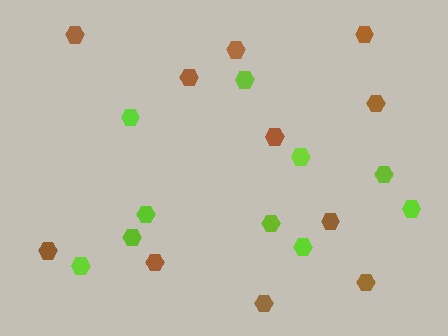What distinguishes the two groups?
There are 2 groups: one group of brown hexagons (11) and one group of lime hexagons (10).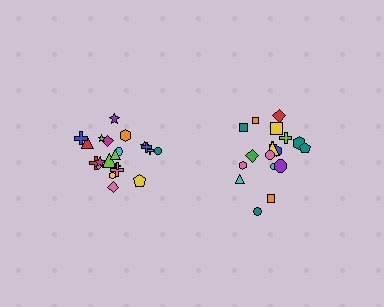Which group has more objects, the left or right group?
The left group.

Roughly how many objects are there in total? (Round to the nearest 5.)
Roughly 40 objects in total.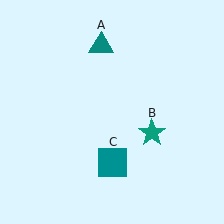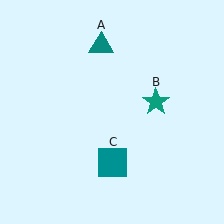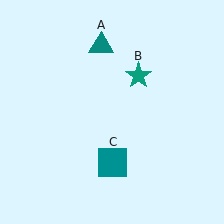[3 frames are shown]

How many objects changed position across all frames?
1 object changed position: teal star (object B).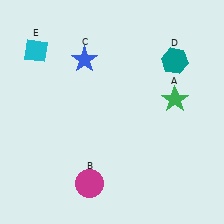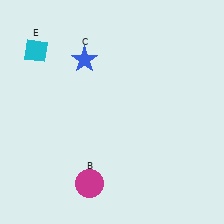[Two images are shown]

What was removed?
The teal hexagon (D), the green star (A) were removed in Image 2.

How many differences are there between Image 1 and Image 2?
There are 2 differences between the two images.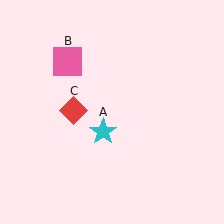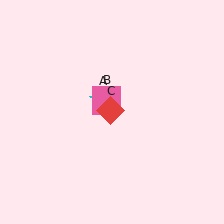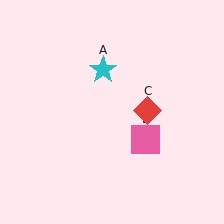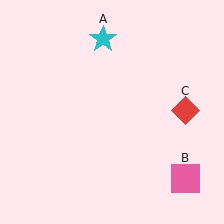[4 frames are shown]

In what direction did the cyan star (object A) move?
The cyan star (object A) moved up.